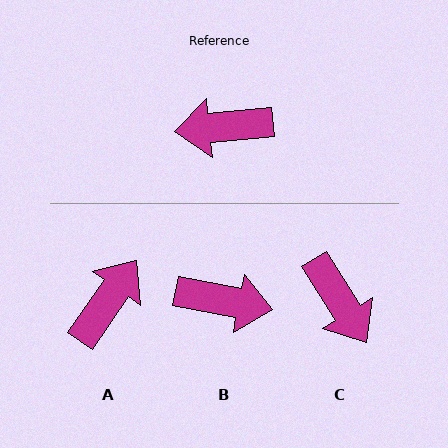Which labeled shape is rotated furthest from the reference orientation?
B, about 164 degrees away.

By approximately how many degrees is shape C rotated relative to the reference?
Approximately 117 degrees counter-clockwise.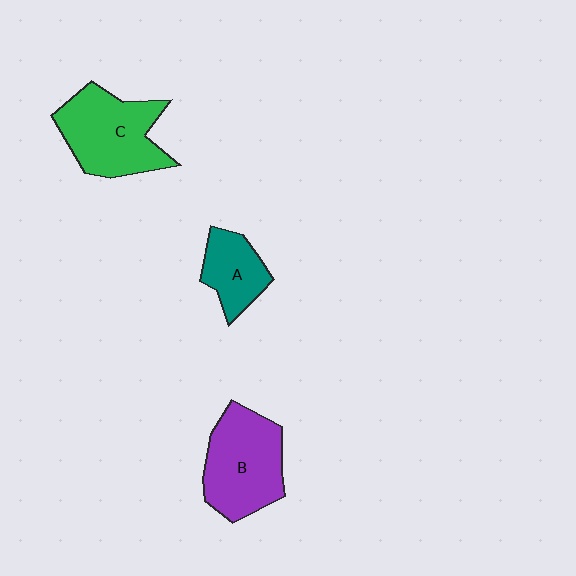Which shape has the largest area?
Shape C (green).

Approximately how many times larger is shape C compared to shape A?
Approximately 1.8 times.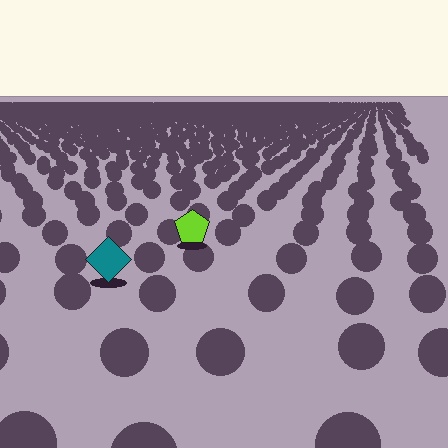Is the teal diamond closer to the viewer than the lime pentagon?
Yes. The teal diamond is closer — you can tell from the texture gradient: the ground texture is coarser near it.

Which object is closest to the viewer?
The teal diamond is closest. The texture marks near it are larger and more spread out.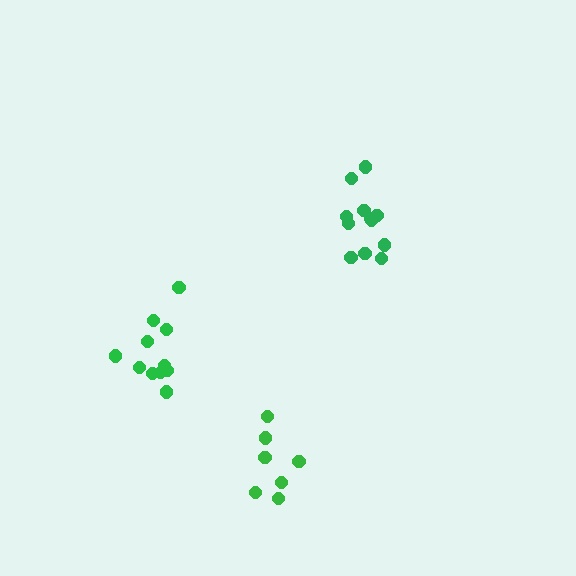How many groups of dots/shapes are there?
There are 3 groups.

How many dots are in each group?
Group 1: 12 dots, Group 2: 11 dots, Group 3: 7 dots (30 total).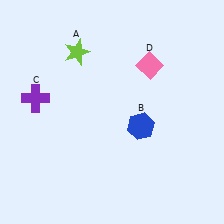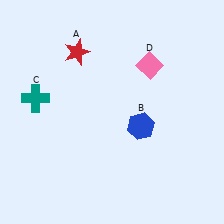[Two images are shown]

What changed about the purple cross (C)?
In Image 1, C is purple. In Image 2, it changed to teal.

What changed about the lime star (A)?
In Image 1, A is lime. In Image 2, it changed to red.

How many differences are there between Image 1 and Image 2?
There are 2 differences between the two images.